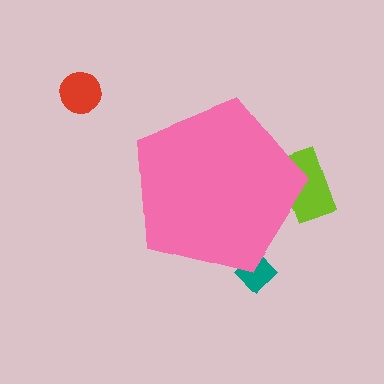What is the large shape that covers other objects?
A pink pentagon.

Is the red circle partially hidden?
No, the red circle is fully visible.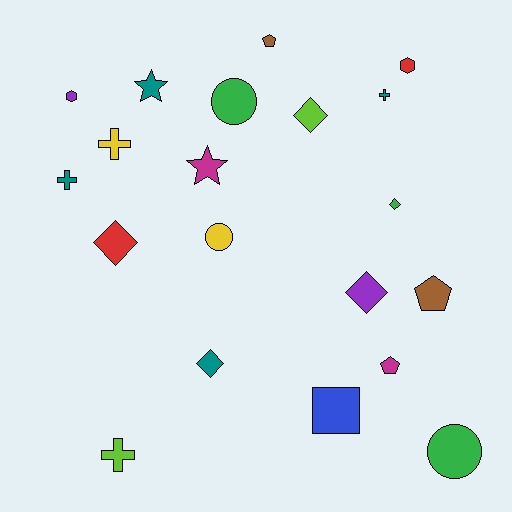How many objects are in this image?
There are 20 objects.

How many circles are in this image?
There are 3 circles.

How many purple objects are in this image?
There are 2 purple objects.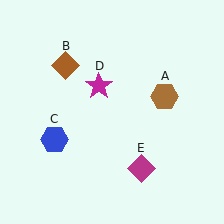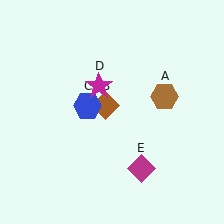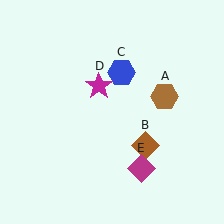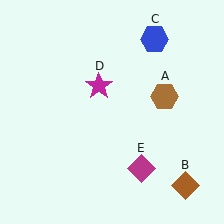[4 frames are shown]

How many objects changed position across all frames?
2 objects changed position: brown diamond (object B), blue hexagon (object C).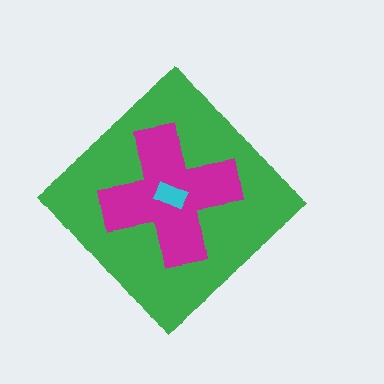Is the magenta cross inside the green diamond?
Yes.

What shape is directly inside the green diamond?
The magenta cross.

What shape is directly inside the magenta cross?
The cyan rectangle.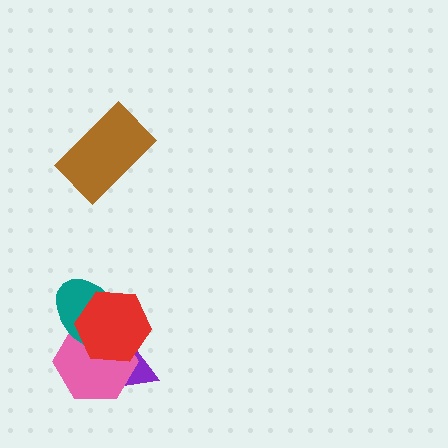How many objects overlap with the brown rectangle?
0 objects overlap with the brown rectangle.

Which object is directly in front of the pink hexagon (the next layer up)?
The teal ellipse is directly in front of the pink hexagon.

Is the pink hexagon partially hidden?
Yes, it is partially covered by another shape.